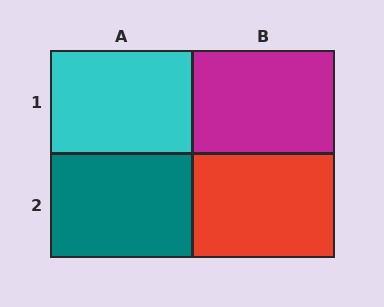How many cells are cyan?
1 cell is cyan.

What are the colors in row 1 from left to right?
Cyan, magenta.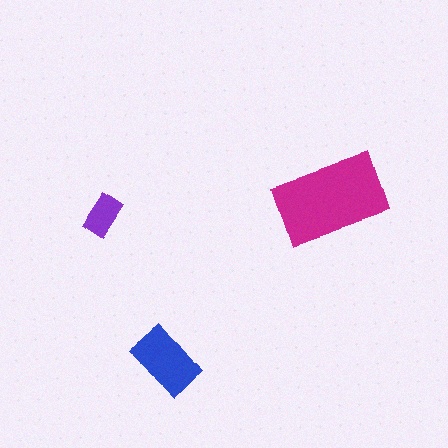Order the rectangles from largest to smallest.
the magenta one, the blue one, the purple one.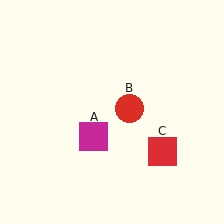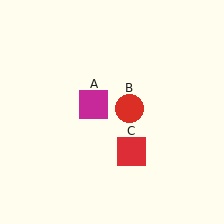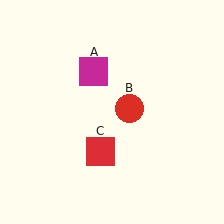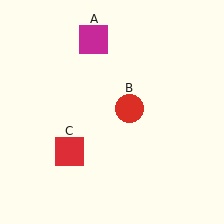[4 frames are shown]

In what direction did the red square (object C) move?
The red square (object C) moved left.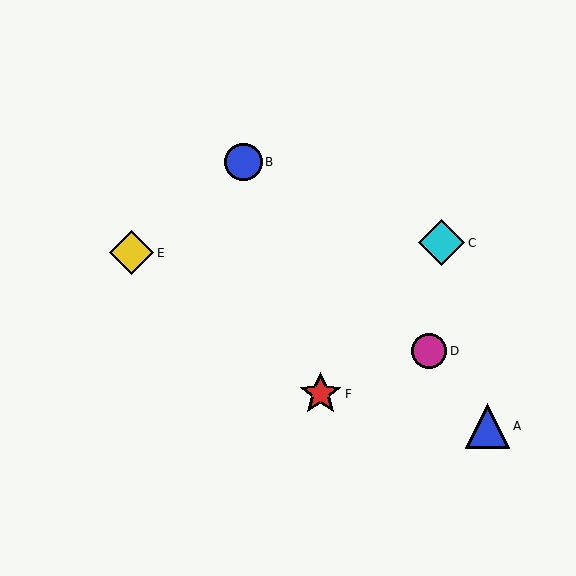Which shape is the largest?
The cyan diamond (labeled C) is the largest.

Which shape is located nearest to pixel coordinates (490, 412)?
The blue triangle (labeled A) at (488, 426) is nearest to that location.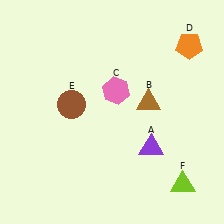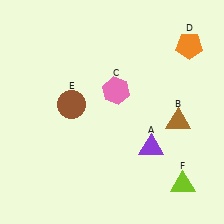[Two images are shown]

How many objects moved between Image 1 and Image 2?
1 object moved between the two images.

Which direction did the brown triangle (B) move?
The brown triangle (B) moved right.